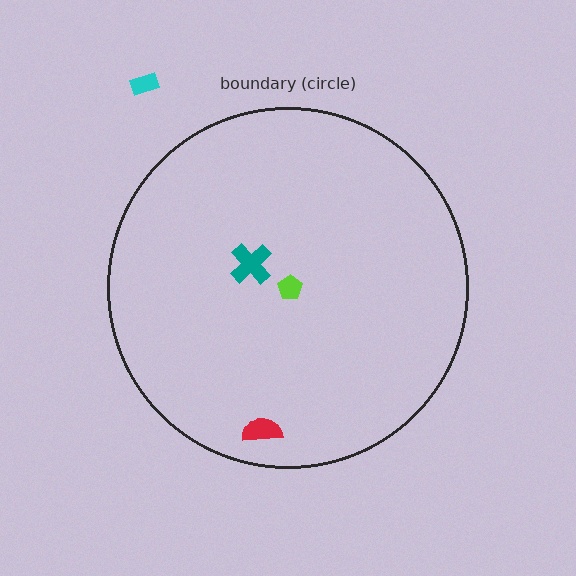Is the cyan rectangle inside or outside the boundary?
Outside.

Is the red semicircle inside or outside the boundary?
Inside.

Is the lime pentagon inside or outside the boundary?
Inside.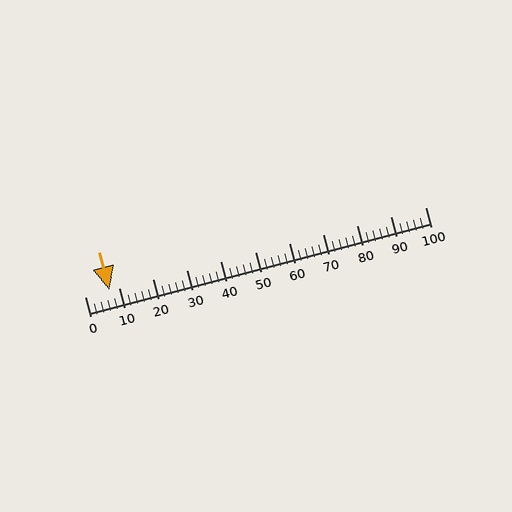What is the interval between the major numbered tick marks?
The major tick marks are spaced 10 units apart.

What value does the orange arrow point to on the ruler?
The orange arrow points to approximately 7.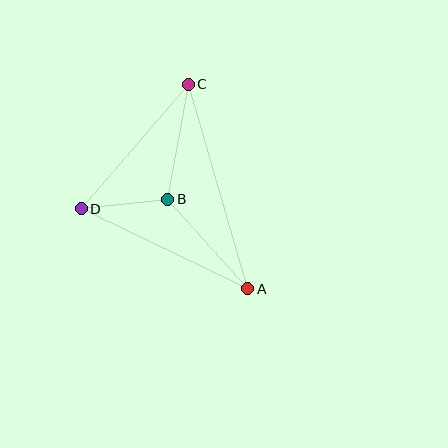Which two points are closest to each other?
Points B and D are closest to each other.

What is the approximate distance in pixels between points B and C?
The distance between B and C is approximately 117 pixels.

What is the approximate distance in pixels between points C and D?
The distance between C and D is approximately 164 pixels.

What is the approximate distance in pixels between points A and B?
The distance between A and B is approximately 120 pixels.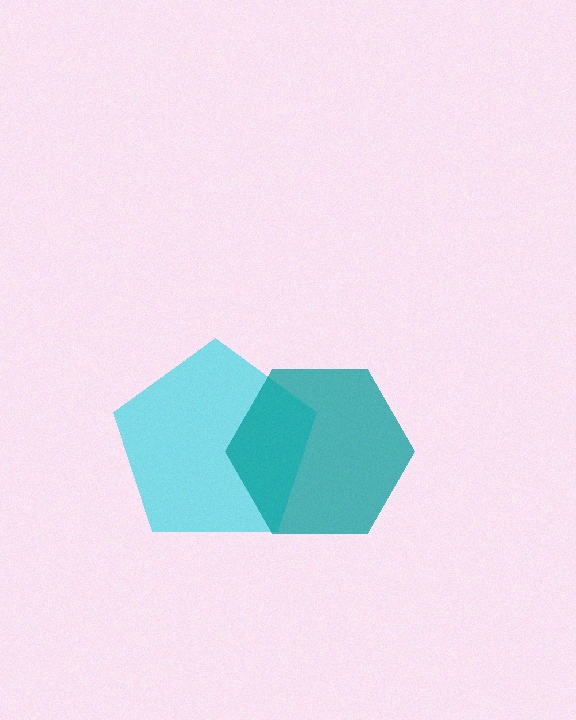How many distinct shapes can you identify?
There are 2 distinct shapes: a cyan pentagon, a teal hexagon.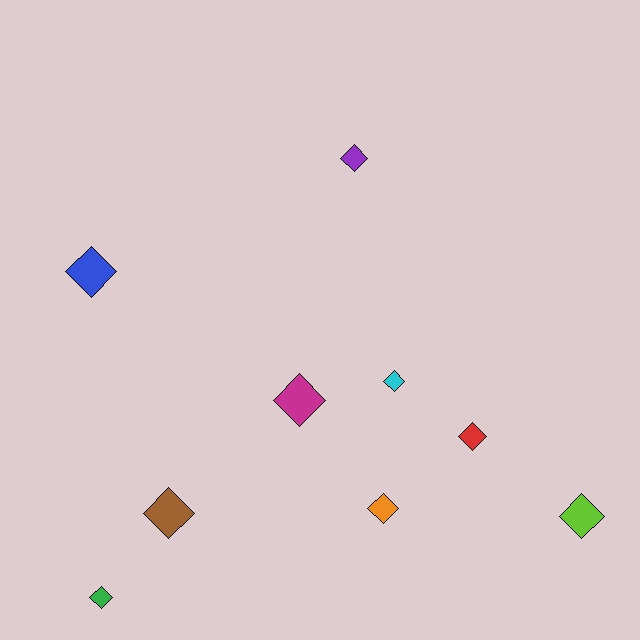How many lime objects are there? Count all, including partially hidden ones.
There is 1 lime object.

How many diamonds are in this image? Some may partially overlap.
There are 9 diamonds.